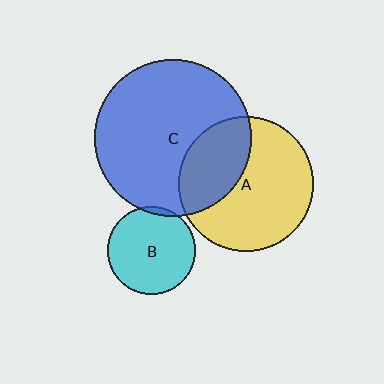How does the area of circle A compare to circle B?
Approximately 2.4 times.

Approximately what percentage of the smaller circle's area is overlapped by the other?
Approximately 35%.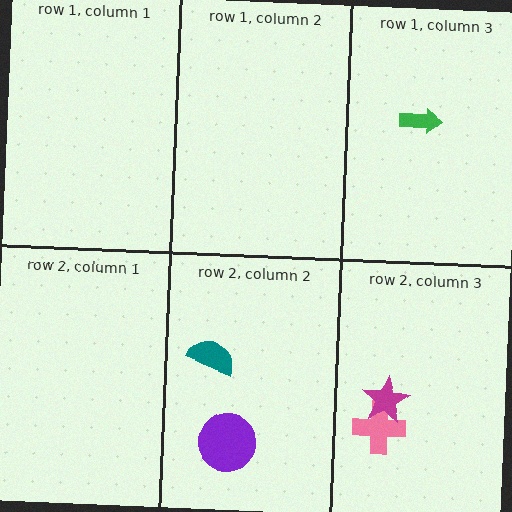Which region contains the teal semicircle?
The row 2, column 2 region.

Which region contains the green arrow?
The row 1, column 3 region.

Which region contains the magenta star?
The row 2, column 3 region.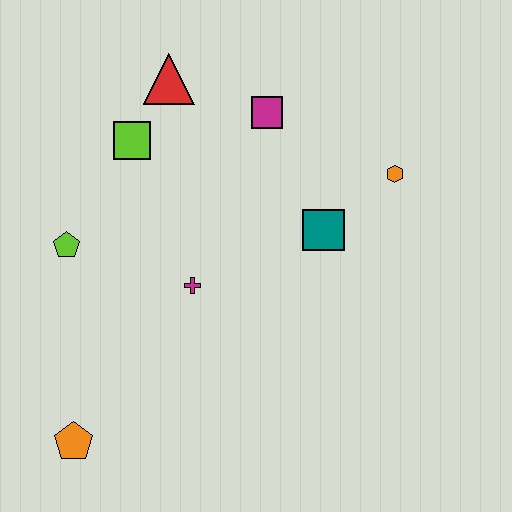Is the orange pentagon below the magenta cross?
Yes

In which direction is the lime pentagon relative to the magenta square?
The lime pentagon is to the left of the magenta square.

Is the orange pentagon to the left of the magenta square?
Yes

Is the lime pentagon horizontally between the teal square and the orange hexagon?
No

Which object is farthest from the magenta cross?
The orange hexagon is farthest from the magenta cross.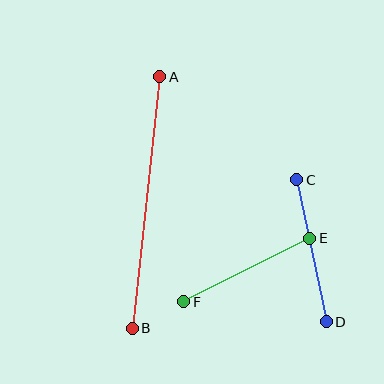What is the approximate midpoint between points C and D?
The midpoint is at approximately (312, 251) pixels.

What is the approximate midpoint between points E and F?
The midpoint is at approximately (247, 270) pixels.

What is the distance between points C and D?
The distance is approximately 145 pixels.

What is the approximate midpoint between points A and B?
The midpoint is at approximately (146, 202) pixels.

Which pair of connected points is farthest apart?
Points A and B are farthest apart.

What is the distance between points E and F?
The distance is approximately 141 pixels.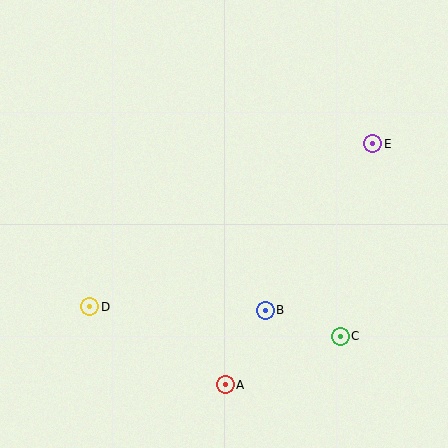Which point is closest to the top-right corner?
Point E is closest to the top-right corner.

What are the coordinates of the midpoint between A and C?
The midpoint between A and C is at (283, 360).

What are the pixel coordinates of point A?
Point A is at (225, 385).